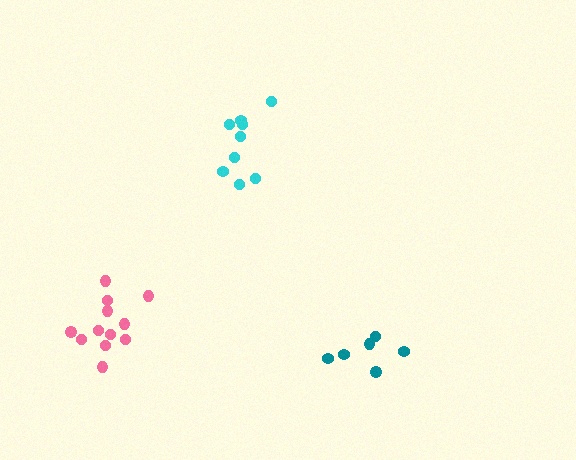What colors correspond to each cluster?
The clusters are colored: cyan, pink, teal.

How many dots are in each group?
Group 1: 9 dots, Group 2: 12 dots, Group 3: 6 dots (27 total).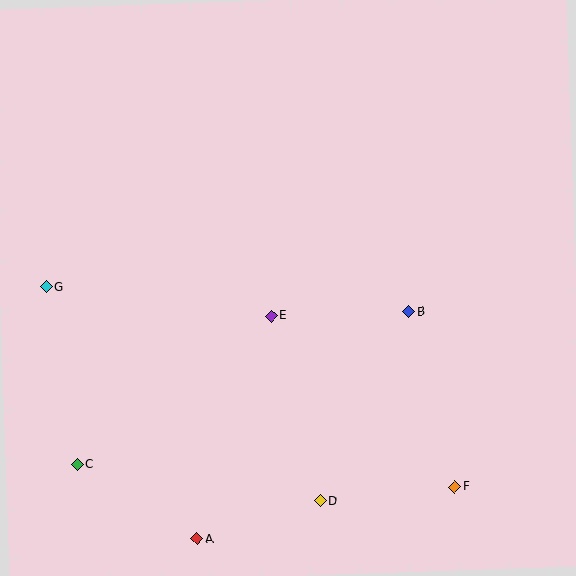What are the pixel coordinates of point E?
Point E is at (271, 316).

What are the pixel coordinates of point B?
Point B is at (409, 312).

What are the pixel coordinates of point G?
Point G is at (46, 287).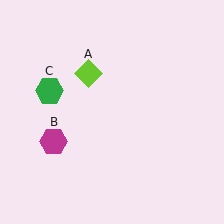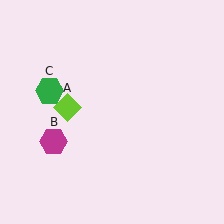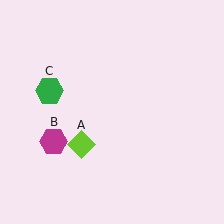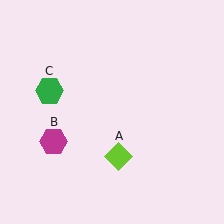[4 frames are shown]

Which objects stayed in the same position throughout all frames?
Magenta hexagon (object B) and green hexagon (object C) remained stationary.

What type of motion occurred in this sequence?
The lime diamond (object A) rotated counterclockwise around the center of the scene.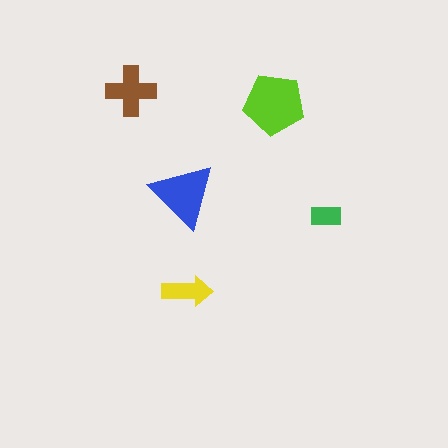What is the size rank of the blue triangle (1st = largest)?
2nd.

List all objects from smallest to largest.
The green rectangle, the yellow arrow, the brown cross, the blue triangle, the lime pentagon.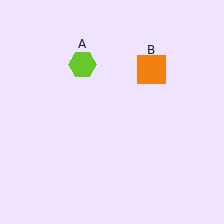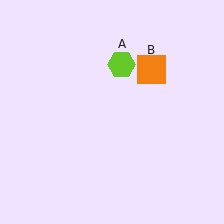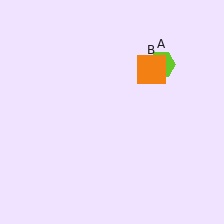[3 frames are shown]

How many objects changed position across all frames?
1 object changed position: lime hexagon (object A).